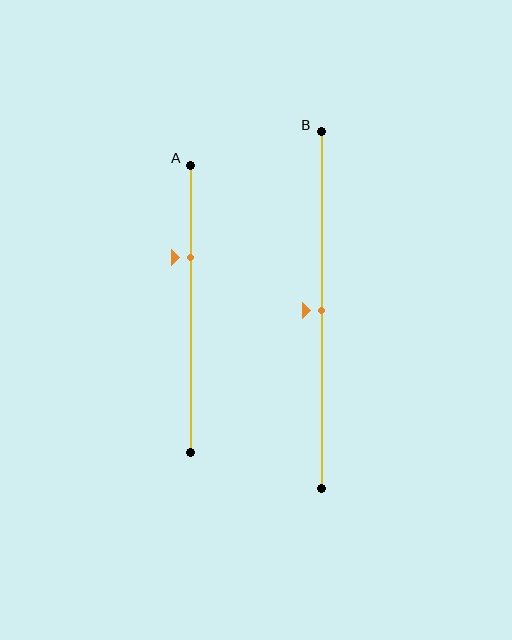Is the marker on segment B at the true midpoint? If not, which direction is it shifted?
Yes, the marker on segment B is at the true midpoint.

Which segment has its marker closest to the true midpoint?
Segment B has its marker closest to the true midpoint.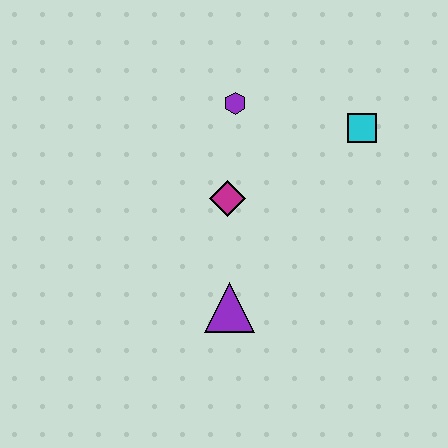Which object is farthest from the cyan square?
The purple triangle is farthest from the cyan square.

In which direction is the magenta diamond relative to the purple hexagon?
The magenta diamond is below the purple hexagon.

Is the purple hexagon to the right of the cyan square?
No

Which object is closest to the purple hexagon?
The magenta diamond is closest to the purple hexagon.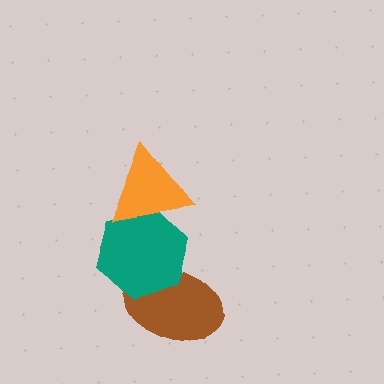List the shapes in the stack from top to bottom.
From top to bottom: the orange triangle, the teal hexagon, the brown ellipse.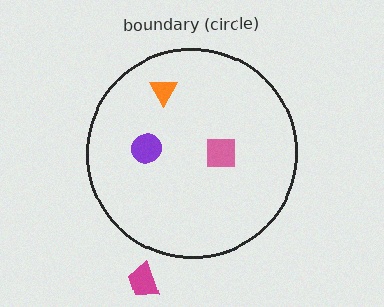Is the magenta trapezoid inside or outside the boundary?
Outside.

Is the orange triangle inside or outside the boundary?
Inside.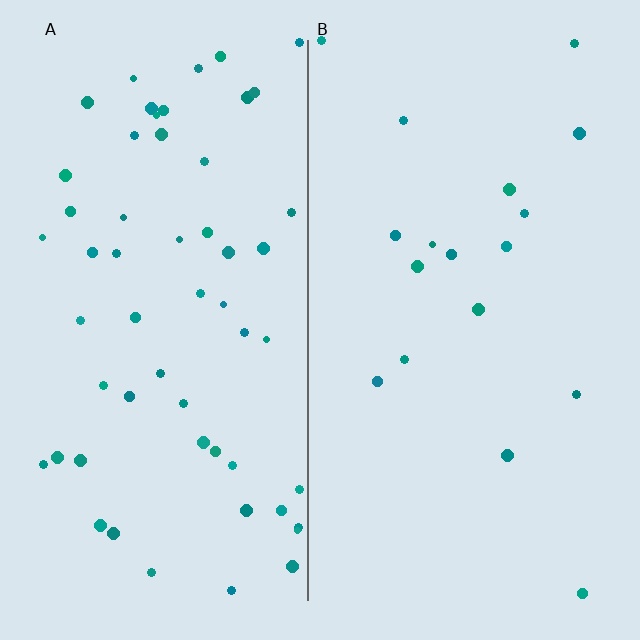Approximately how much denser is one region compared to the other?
Approximately 3.2× — region A over region B.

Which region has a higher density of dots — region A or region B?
A (the left).